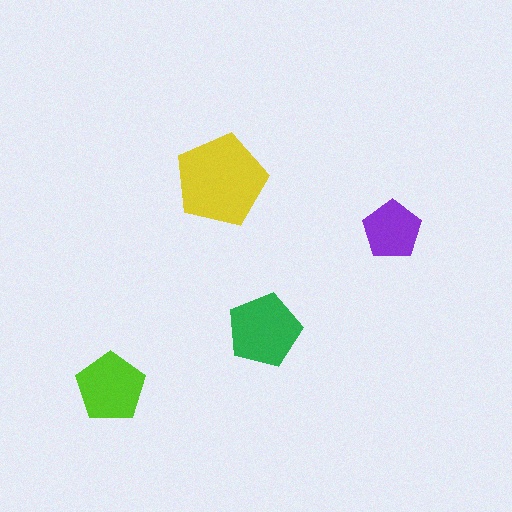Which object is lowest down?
The lime pentagon is bottommost.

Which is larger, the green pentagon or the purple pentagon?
The green one.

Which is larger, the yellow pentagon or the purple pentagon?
The yellow one.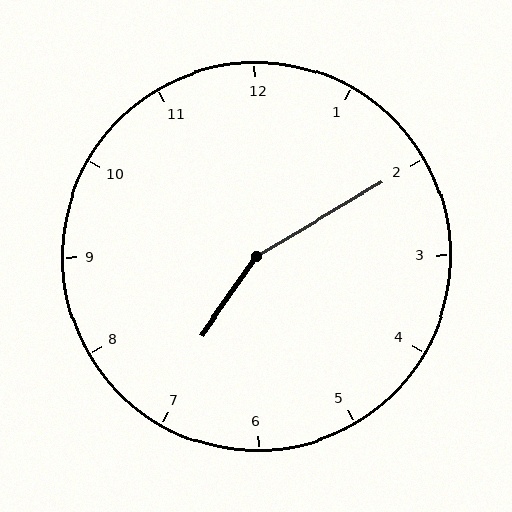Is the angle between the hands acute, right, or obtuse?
It is obtuse.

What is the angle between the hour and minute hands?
Approximately 155 degrees.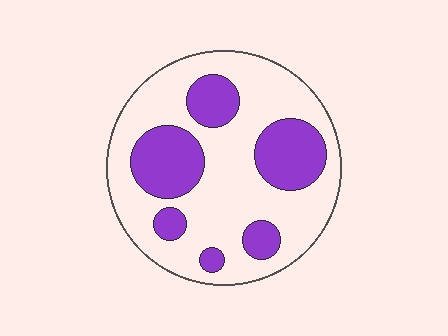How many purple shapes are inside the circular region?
6.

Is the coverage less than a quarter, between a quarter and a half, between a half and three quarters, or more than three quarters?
Between a quarter and a half.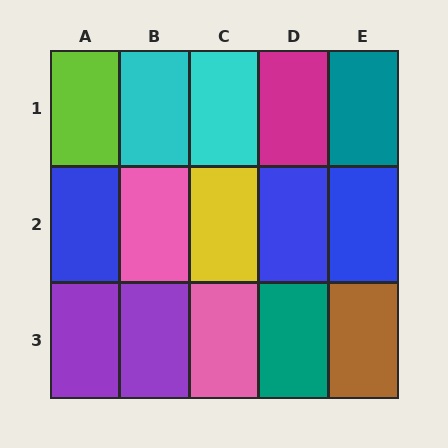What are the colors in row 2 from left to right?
Blue, pink, yellow, blue, blue.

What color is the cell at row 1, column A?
Lime.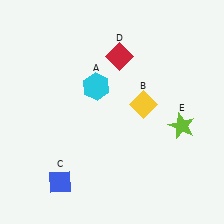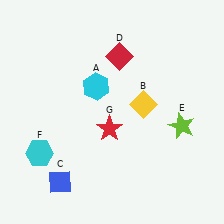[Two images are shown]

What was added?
A cyan hexagon (F), a red star (G) were added in Image 2.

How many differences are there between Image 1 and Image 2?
There are 2 differences between the two images.